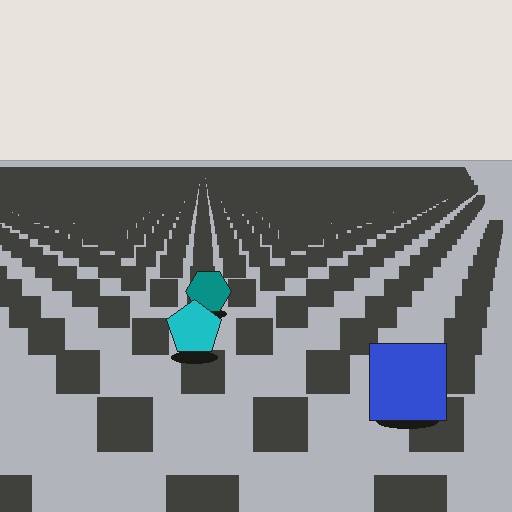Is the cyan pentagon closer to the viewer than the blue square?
No. The blue square is closer — you can tell from the texture gradient: the ground texture is coarser near it.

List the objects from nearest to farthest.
From nearest to farthest: the blue square, the cyan pentagon, the teal hexagon.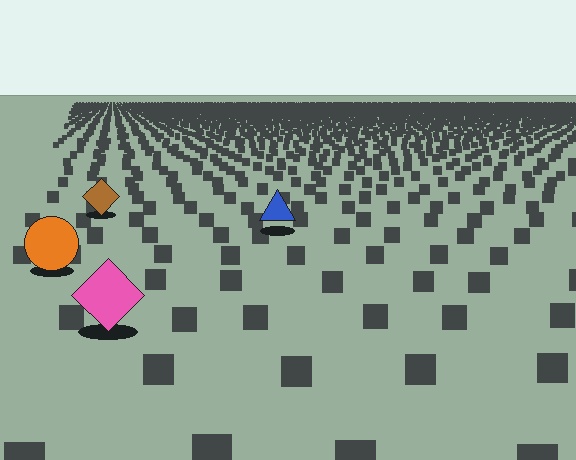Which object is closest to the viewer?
The pink diamond is closest. The texture marks near it are larger and more spread out.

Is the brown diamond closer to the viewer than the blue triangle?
No. The blue triangle is closer — you can tell from the texture gradient: the ground texture is coarser near it.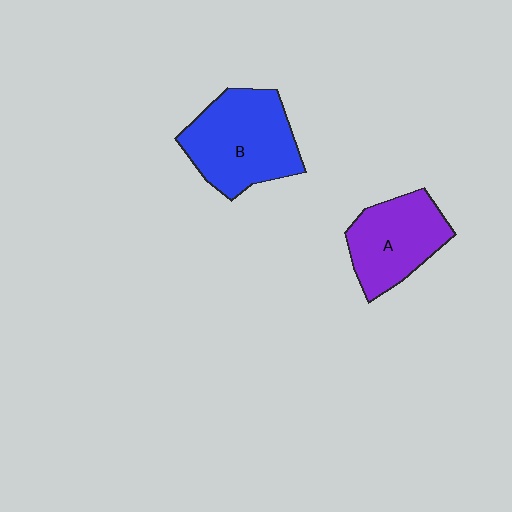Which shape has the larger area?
Shape B (blue).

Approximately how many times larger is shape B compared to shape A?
Approximately 1.3 times.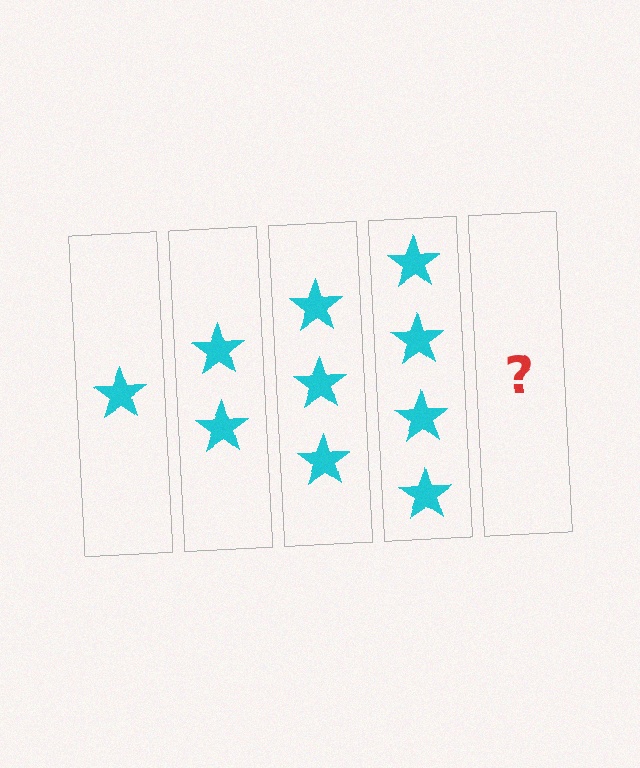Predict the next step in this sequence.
The next step is 5 stars.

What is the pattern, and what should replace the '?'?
The pattern is that each step adds one more star. The '?' should be 5 stars.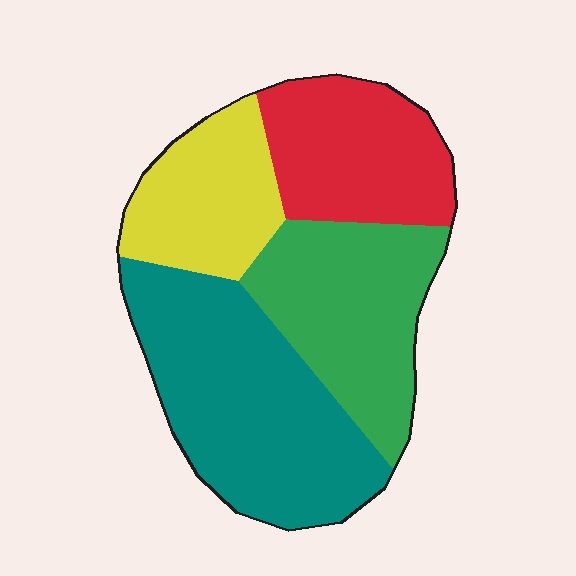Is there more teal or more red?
Teal.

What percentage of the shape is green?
Green takes up between a quarter and a half of the shape.